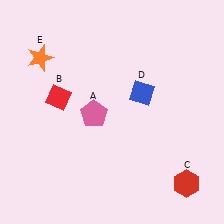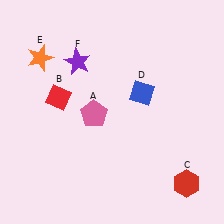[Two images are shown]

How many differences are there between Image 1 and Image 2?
There is 1 difference between the two images.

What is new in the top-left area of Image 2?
A purple star (F) was added in the top-left area of Image 2.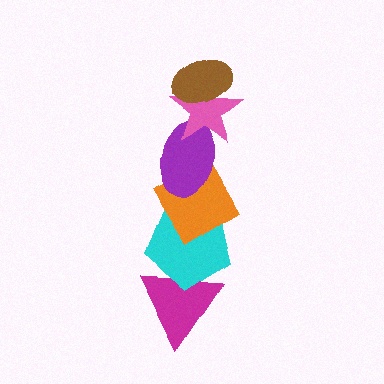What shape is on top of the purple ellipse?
The pink star is on top of the purple ellipse.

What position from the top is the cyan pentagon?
The cyan pentagon is 5th from the top.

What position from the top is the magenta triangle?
The magenta triangle is 6th from the top.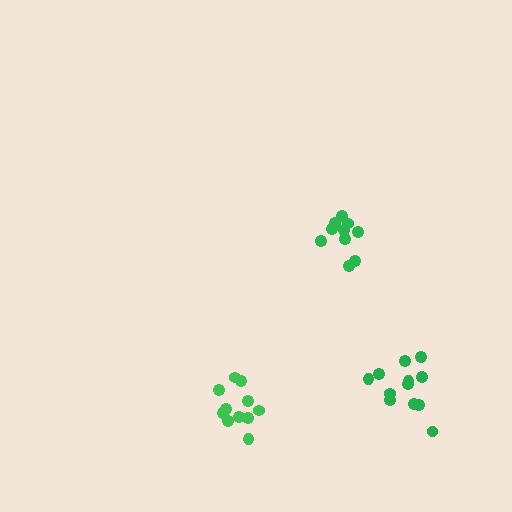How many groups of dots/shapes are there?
There are 3 groups.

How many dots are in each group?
Group 1: 11 dots, Group 2: 10 dots, Group 3: 12 dots (33 total).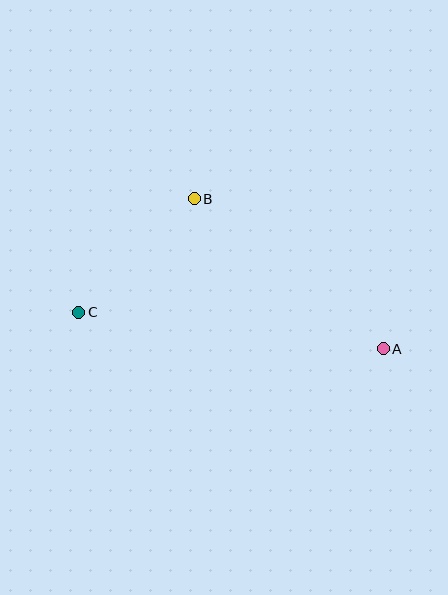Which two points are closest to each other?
Points B and C are closest to each other.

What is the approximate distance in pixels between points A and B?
The distance between A and B is approximately 241 pixels.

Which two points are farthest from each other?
Points A and C are farthest from each other.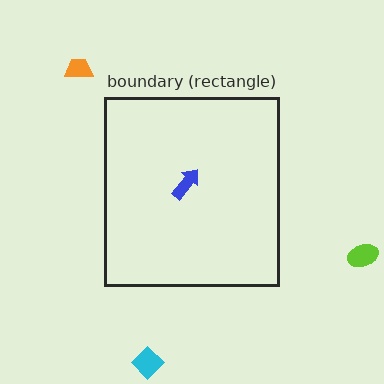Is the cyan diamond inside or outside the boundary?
Outside.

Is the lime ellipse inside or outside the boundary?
Outside.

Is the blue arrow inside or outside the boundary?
Inside.